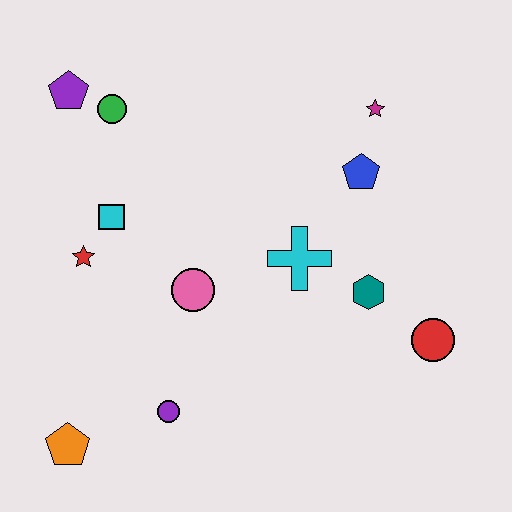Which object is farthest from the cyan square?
The red circle is farthest from the cyan square.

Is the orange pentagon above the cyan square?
No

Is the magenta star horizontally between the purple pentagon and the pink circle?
No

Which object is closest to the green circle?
The purple pentagon is closest to the green circle.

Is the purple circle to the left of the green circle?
No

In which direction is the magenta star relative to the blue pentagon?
The magenta star is above the blue pentagon.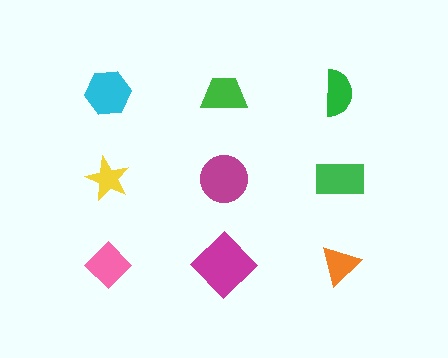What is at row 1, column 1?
A cyan hexagon.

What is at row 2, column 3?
A green rectangle.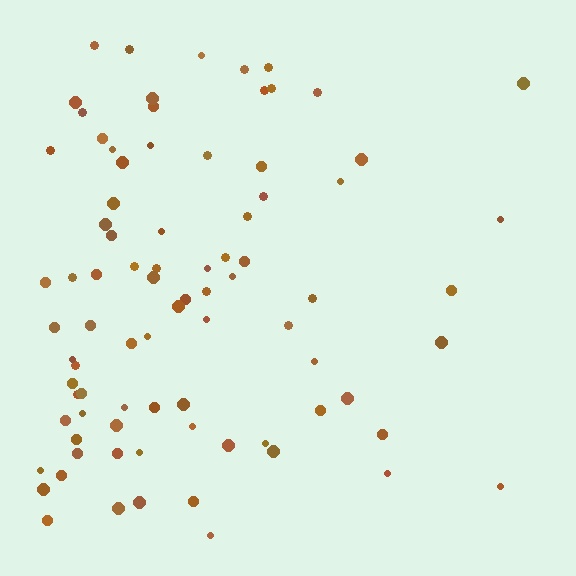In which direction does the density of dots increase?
From right to left, with the left side densest.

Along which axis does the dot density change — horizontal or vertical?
Horizontal.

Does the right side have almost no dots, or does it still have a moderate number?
Still a moderate number, just noticeably fewer than the left.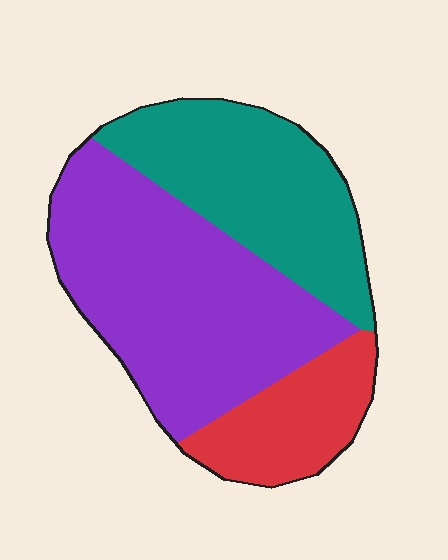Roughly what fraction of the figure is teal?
Teal takes up about one third (1/3) of the figure.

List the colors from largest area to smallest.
From largest to smallest: purple, teal, red.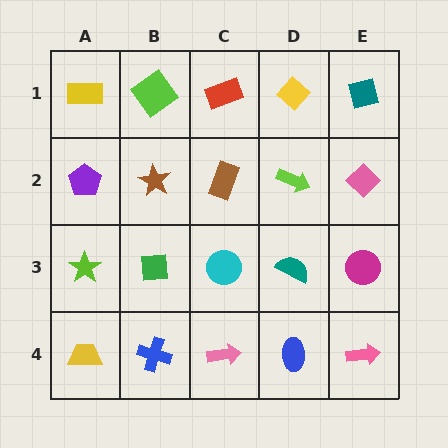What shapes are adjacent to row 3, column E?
A pink diamond (row 2, column E), a pink arrow (row 4, column E), a teal semicircle (row 3, column D).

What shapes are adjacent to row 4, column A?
A lime star (row 3, column A), a blue cross (row 4, column B).